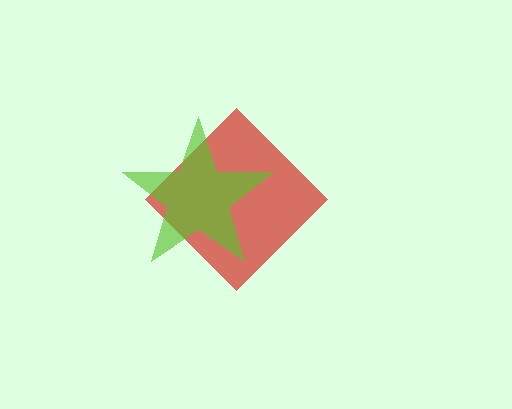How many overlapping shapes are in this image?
There are 2 overlapping shapes in the image.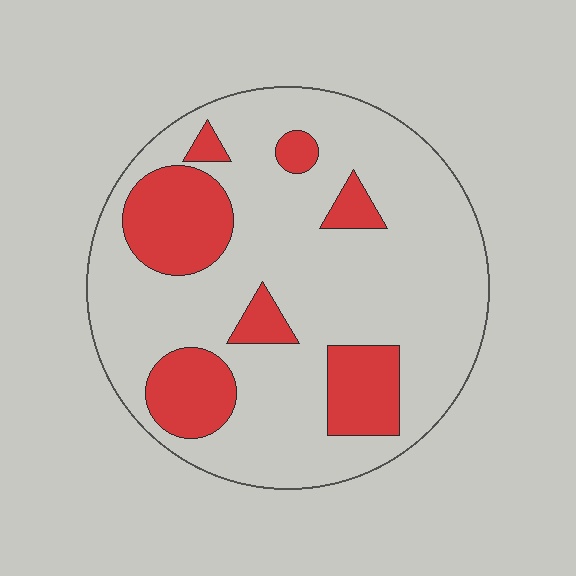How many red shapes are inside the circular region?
7.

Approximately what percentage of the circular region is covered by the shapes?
Approximately 25%.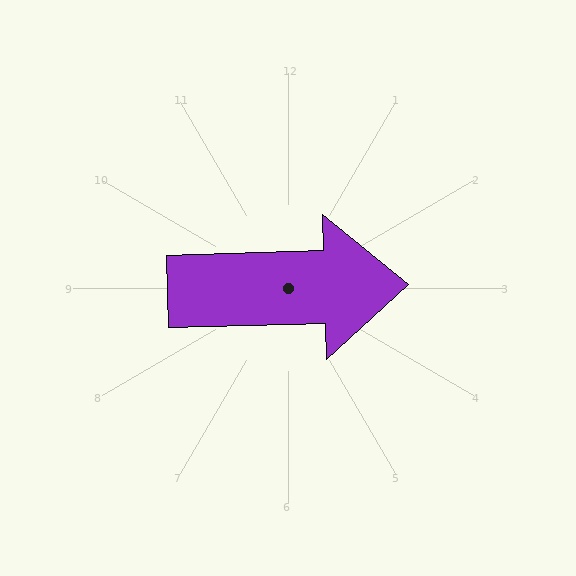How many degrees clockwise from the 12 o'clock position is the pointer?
Approximately 88 degrees.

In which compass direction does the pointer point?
East.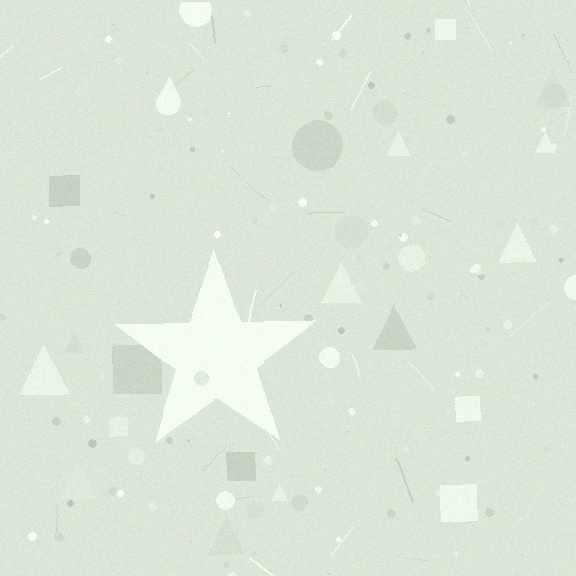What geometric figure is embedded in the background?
A star is embedded in the background.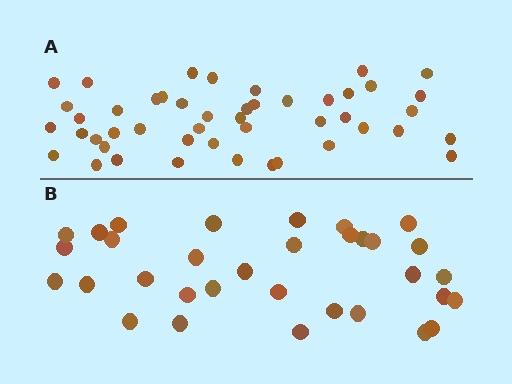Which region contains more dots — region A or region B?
Region A (the top region) has more dots.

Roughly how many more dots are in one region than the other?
Region A has approximately 15 more dots than region B.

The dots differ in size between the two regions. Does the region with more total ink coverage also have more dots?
No. Region B has more total ink coverage because its dots are larger, but region A actually contains more individual dots. Total area can be misleading — the number of items is what matters here.